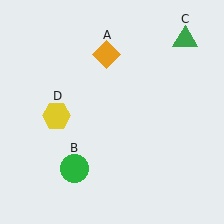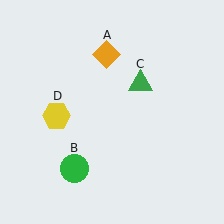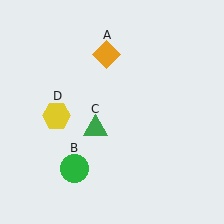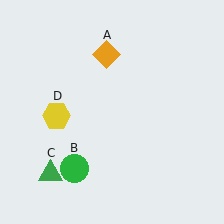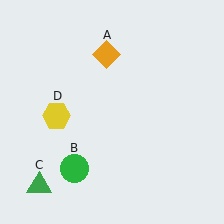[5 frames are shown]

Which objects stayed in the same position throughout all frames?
Orange diamond (object A) and green circle (object B) and yellow hexagon (object D) remained stationary.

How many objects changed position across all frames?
1 object changed position: green triangle (object C).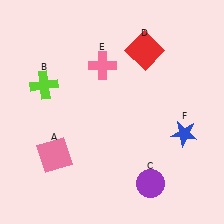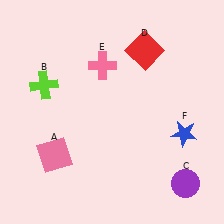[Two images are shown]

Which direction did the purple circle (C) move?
The purple circle (C) moved right.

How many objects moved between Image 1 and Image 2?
1 object moved between the two images.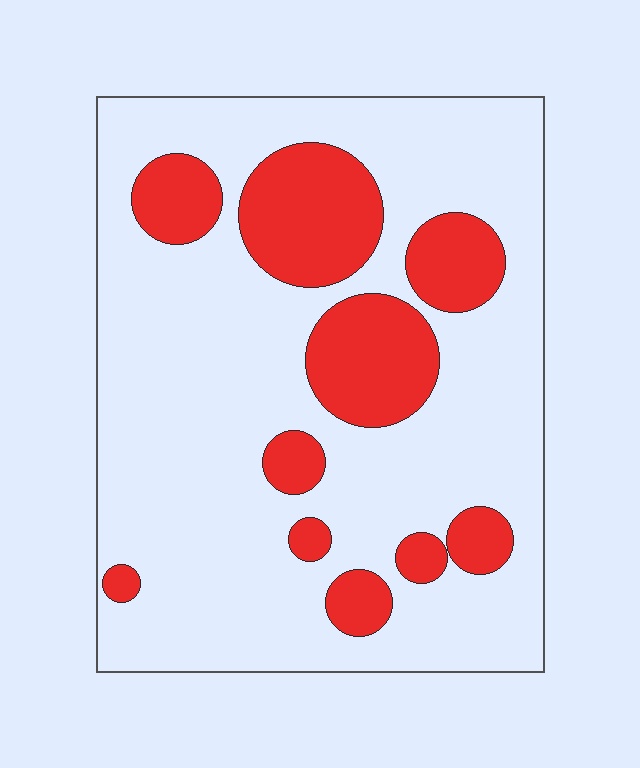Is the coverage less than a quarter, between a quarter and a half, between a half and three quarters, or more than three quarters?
Less than a quarter.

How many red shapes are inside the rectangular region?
10.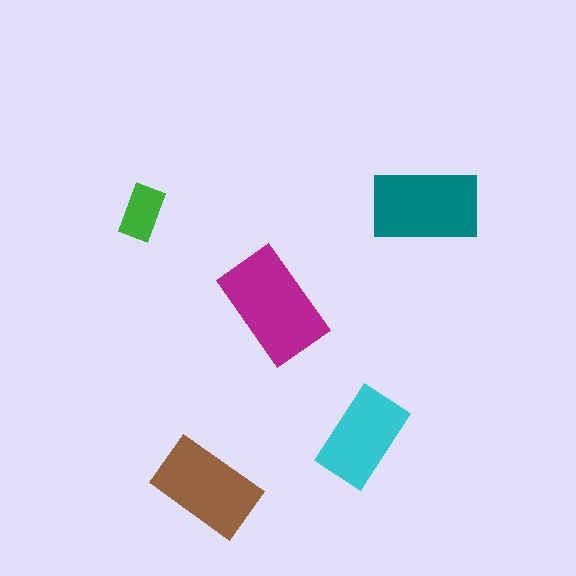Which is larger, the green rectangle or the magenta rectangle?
The magenta one.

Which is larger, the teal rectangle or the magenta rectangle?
The magenta one.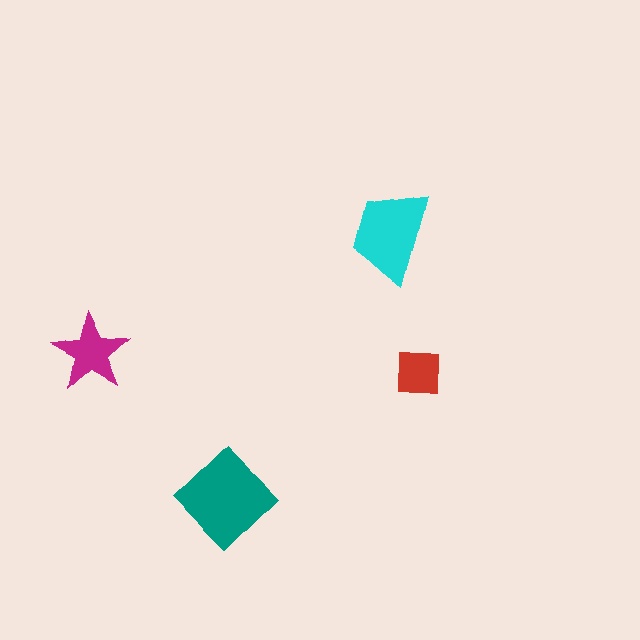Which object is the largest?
The teal diamond.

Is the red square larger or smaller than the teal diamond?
Smaller.